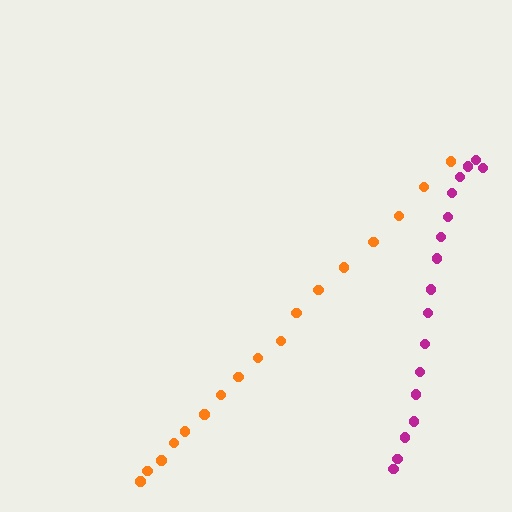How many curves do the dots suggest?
There are 2 distinct paths.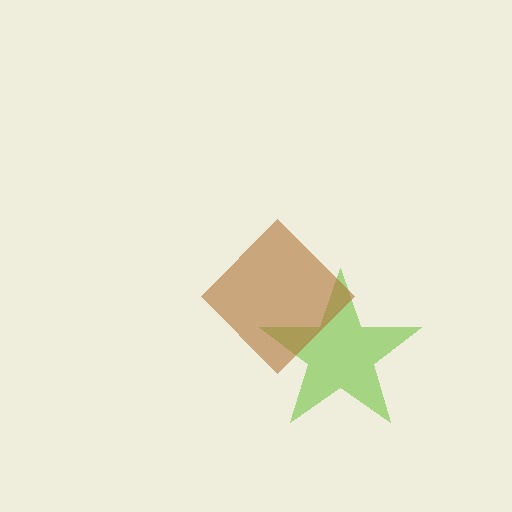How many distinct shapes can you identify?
There are 2 distinct shapes: a lime star, a brown diamond.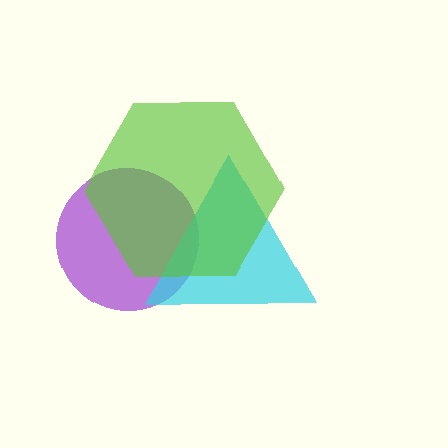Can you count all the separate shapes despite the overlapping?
Yes, there are 3 separate shapes.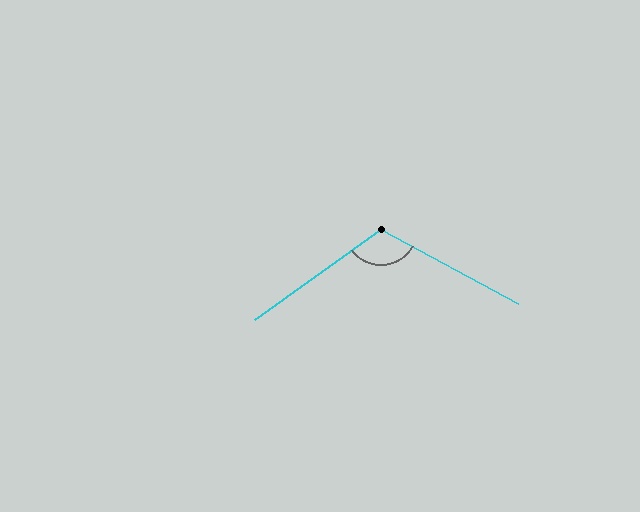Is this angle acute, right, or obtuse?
It is obtuse.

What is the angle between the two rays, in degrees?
Approximately 116 degrees.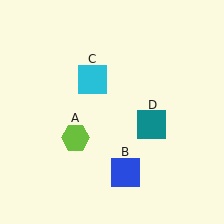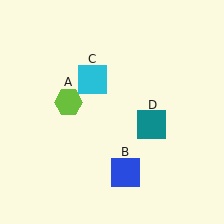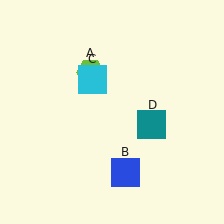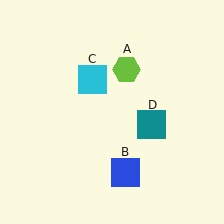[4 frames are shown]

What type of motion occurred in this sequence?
The lime hexagon (object A) rotated clockwise around the center of the scene.